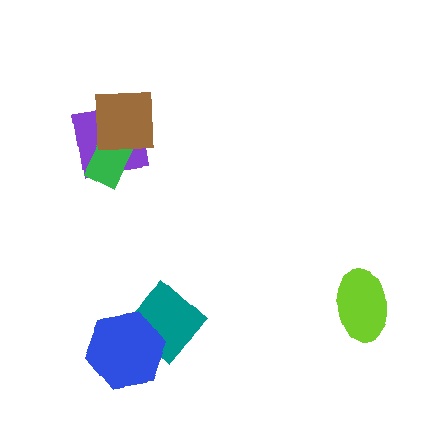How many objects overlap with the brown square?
2 objects overlap with the brown square.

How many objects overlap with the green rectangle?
2 objects overlap with the green rectangle.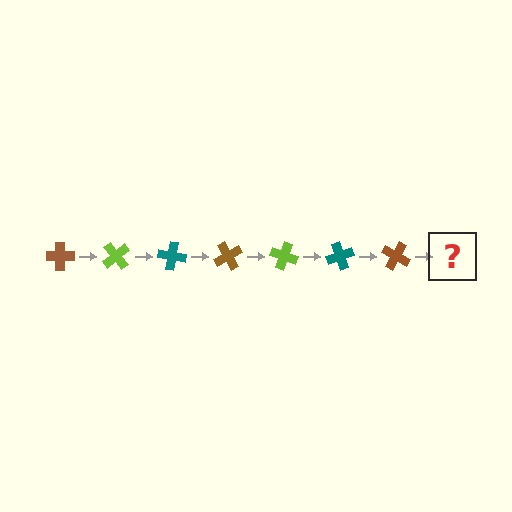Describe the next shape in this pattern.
It should be a lime cross, rotated 350 degrees from the start.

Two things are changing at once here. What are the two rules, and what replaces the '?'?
The two rules are that it rotates 50 degrees each step and the color cycles through brown, lime, and teal. The '?' should be a lime cross, rotated 350 degrees from the start.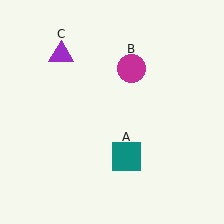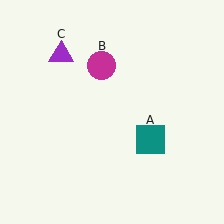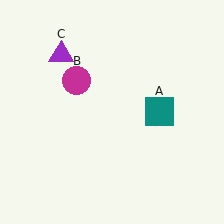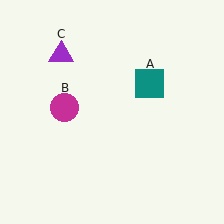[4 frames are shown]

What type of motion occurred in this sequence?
The teal square (object A), magenta circle (object B) rotated counterclockwise around the center of the scene.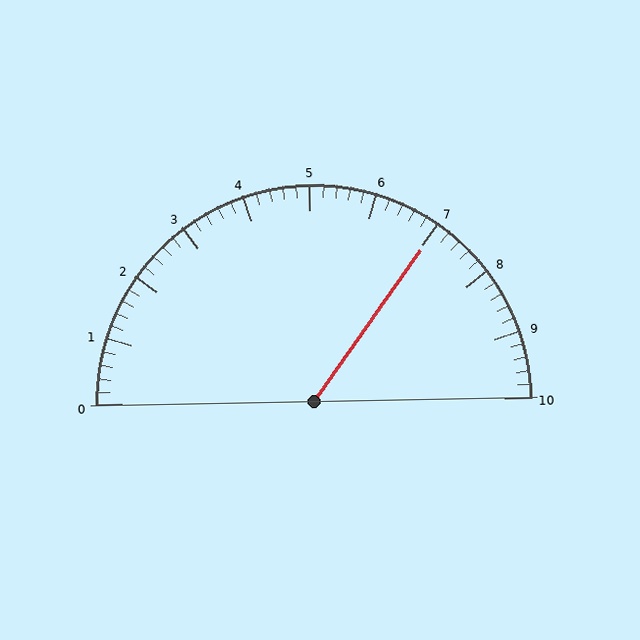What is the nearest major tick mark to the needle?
The nearest major tick mark is 7.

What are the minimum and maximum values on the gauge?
The gauge ranges from 0 to 10.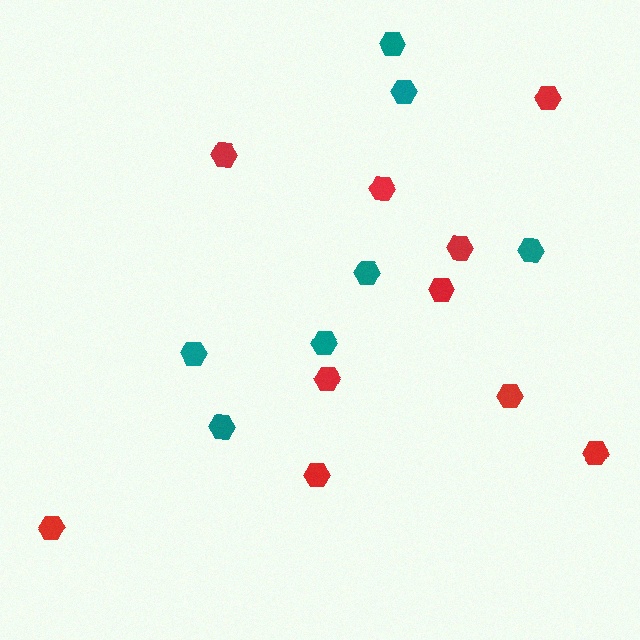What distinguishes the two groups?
There are 2 groups: one group of red hexagons (10) and one group of teal hexagons (7).